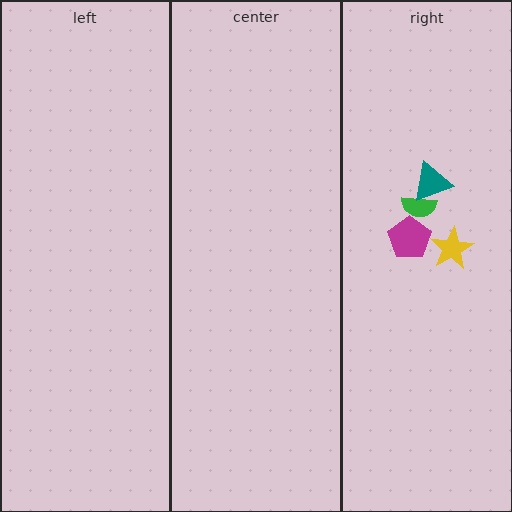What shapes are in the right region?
The yellow star, the green semicircle, the magenta pentagon, the teal triangle.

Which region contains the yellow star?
The right region.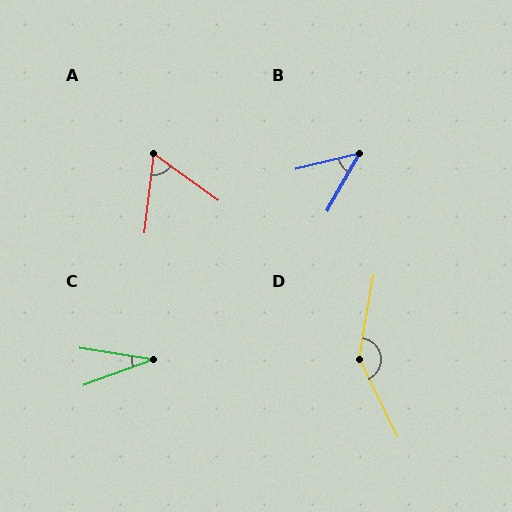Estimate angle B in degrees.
Approximately 47 degrees.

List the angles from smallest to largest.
C (29°), B (47°), A (61°), D (144°).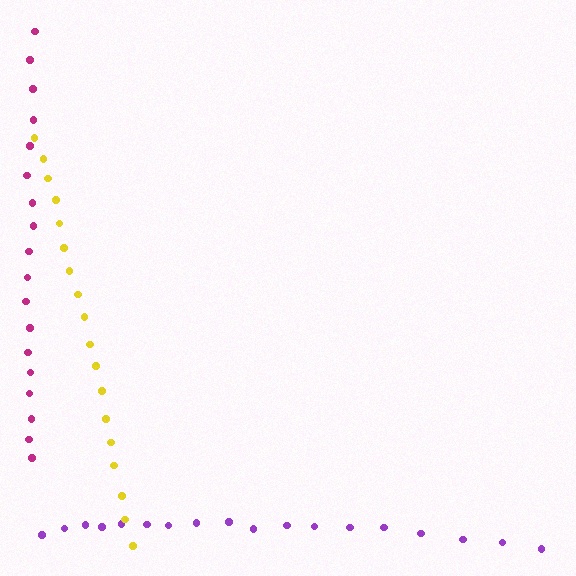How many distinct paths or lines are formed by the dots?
There are 3 distinct paths.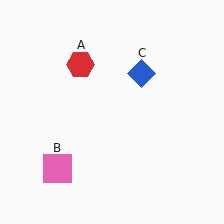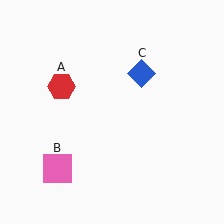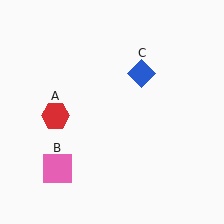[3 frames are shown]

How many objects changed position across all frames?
1 object changed position: red hexagon (object A).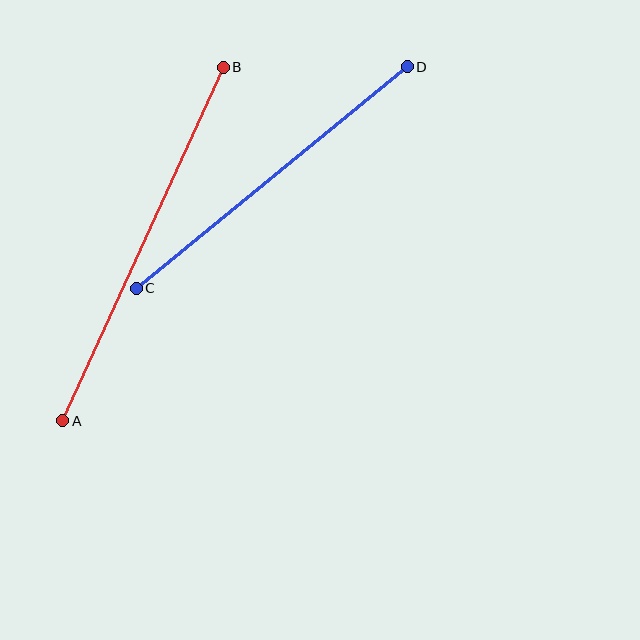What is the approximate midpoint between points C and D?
The midpoint is at approximately (272, 177) pixels.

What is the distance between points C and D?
The distance is approximately 350 pixels.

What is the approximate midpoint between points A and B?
The midpoint is at approximately (143, 244) pixels.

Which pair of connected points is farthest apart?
Points A and B are farthest apart.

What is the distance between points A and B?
The distance is approximately 388 pixels.